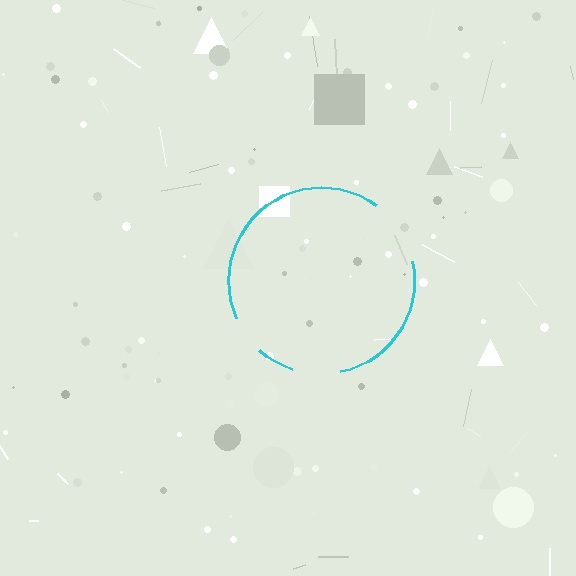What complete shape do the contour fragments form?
The contour fragments form a circle.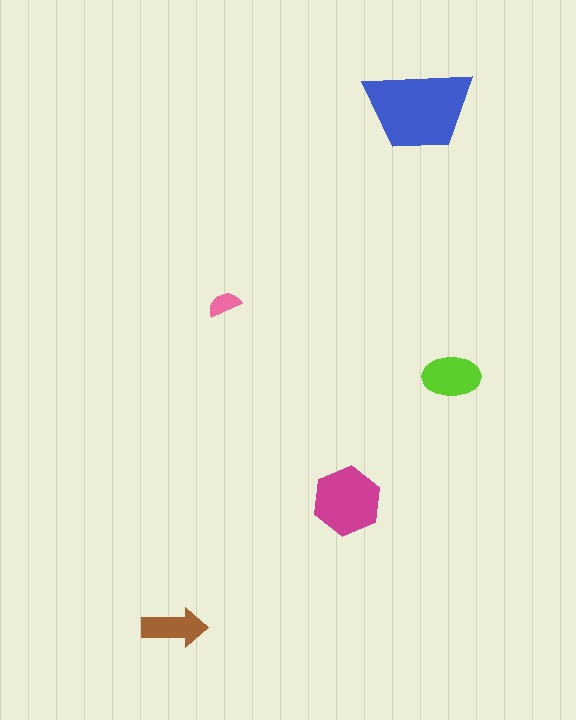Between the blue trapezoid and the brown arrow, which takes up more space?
The blue trapezoid.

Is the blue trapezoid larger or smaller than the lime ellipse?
Larger.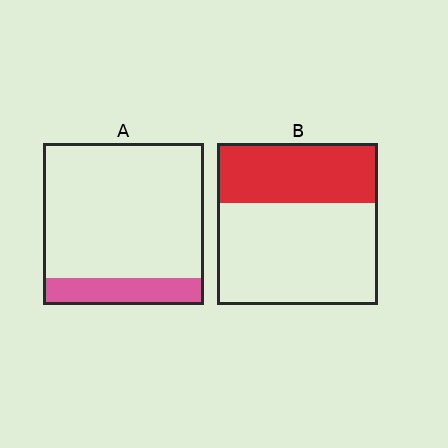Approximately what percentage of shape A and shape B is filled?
A is approximately 15% and B is approximately 35%.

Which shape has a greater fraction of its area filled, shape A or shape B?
Shape B.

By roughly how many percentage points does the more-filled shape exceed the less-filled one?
By roughly 20 percentage points (B over A).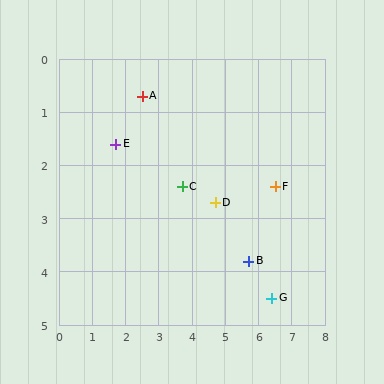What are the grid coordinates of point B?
Point B is at approximately (5.7, 3.8).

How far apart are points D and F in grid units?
Points D and F are about 1.8 grid units apart.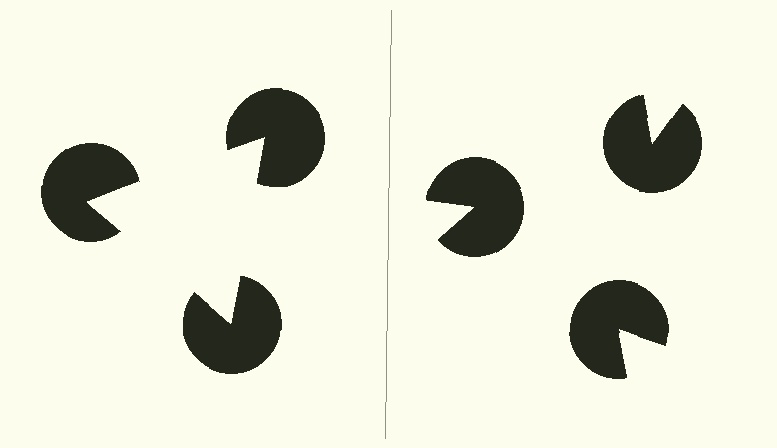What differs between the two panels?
The pac-man discs are positioned identically on both sides; only the wedge orientations differ. On the left they align to a triangle; on the right they are misaligned.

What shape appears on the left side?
An illusory triangle.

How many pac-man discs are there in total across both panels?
6 — 3 on each side.